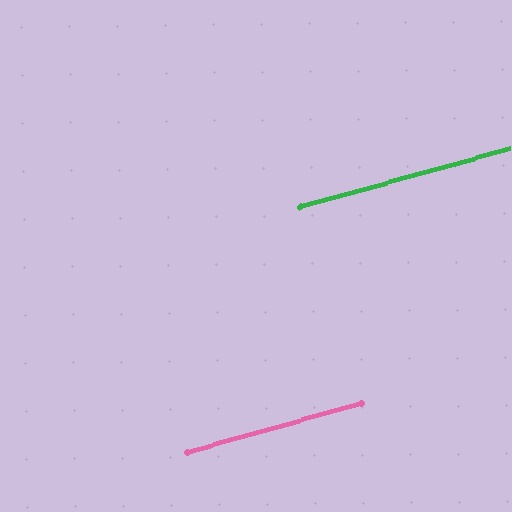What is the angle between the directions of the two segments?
Approximately 0 degrees.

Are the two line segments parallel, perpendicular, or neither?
Parallel — their directions differ by only 0.2°.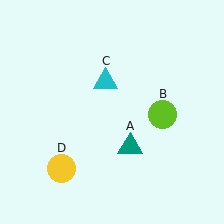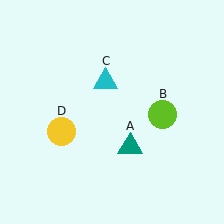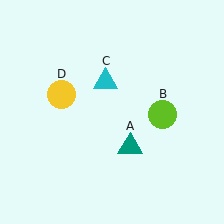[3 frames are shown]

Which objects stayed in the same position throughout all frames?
Teal triangle (object A) and lime circle (object B) and cyan triangle (object C) remained stationary.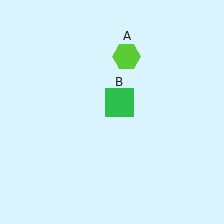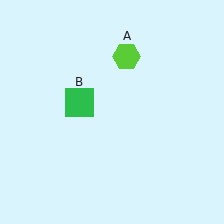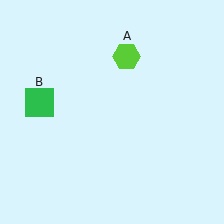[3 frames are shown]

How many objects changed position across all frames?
1 object changed position: green square (object B).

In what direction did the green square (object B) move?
The green square (object B) moved left.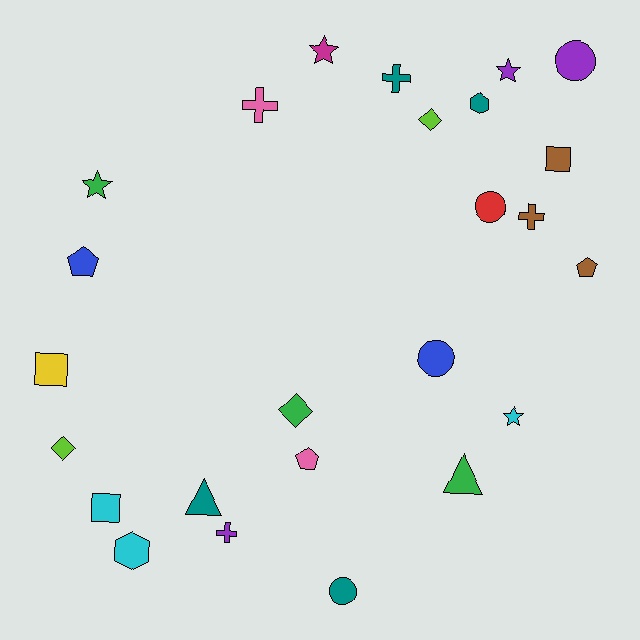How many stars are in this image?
There are 4 stars.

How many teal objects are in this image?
There are 4 teal objects.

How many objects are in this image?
There are 25 objects.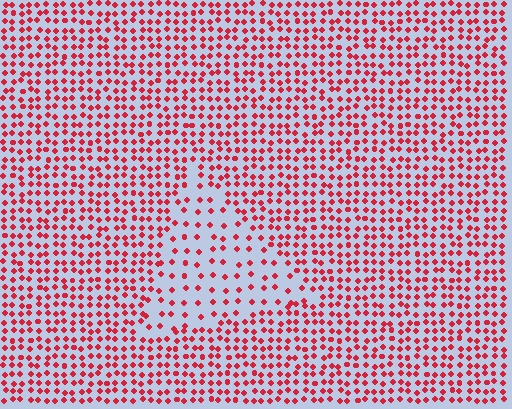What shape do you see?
I see a triangle.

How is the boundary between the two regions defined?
The boundary is defined by a change in element density (approximately 2.2x ratio). All elements are the same color, size, and shape.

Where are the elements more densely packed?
The elements are more densely packed outside the triangle boundary.